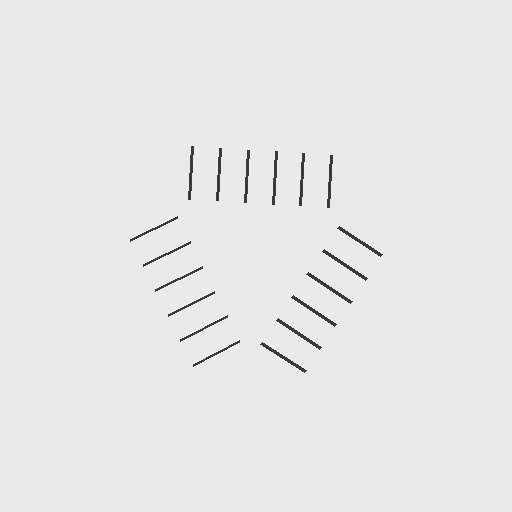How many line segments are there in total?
18 — 6 along each of the 3 edges.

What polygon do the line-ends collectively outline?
An illusory triangle — the line segments terminate on its edges but no continuous stroke is drawn.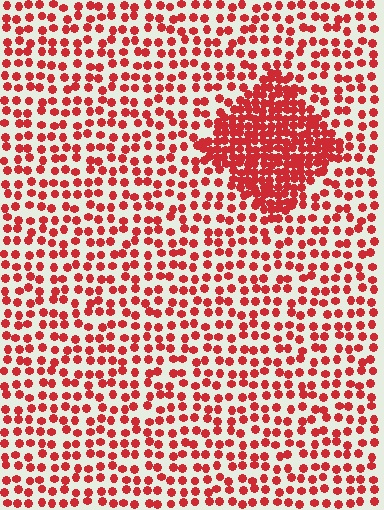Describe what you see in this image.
The image contains small red elements arranged at two different densities. A diamond-shaped region is visible where the elements are more densely packed than the surrounding area.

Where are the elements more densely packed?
The elements are more densely packed inside the diamond boundary.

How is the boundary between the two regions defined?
The boundary is defined by a change in element density (approximately 2.4x ratio). All elements are the same color, size, and shape.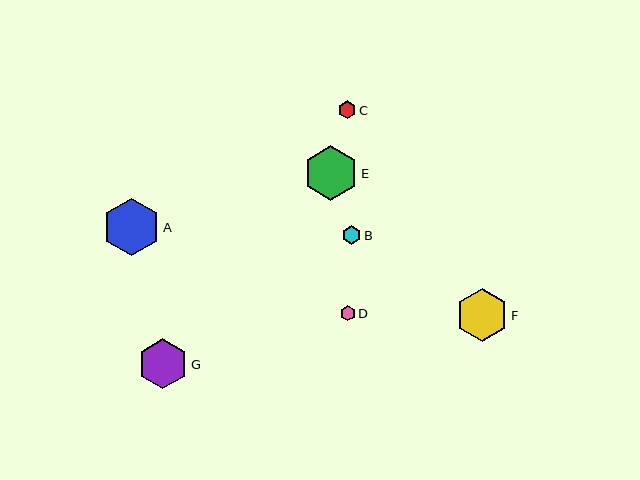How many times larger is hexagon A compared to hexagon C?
Hexagon A is approximately 3.2 times the size of hexagon C.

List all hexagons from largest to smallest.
From largest to smallest: A, E, F, G, B, C, D.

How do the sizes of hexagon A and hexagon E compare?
Hexagon A and hexagon E are approximately the same size.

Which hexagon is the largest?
Hexagon A is the largest with a size of approximately 57 pixels.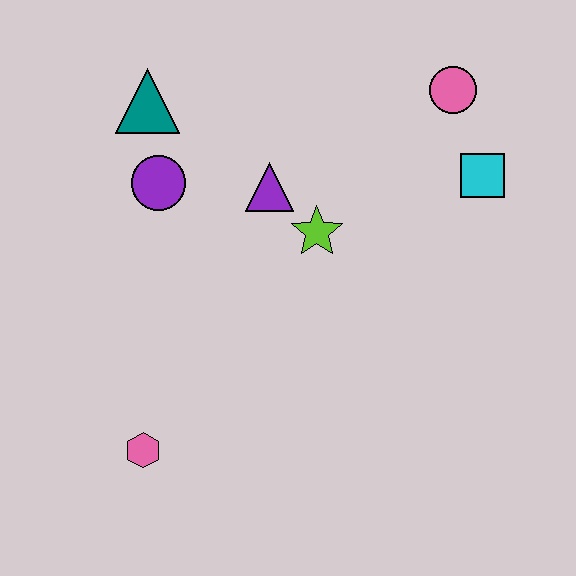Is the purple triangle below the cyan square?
Yes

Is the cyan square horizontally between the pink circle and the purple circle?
No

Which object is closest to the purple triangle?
The lime star is closest to the purple triangle.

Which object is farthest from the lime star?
The pink hexagon is farthest from the lime star.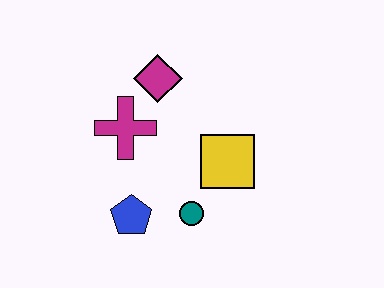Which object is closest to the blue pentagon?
The teal circle is closest to the blue pentagon.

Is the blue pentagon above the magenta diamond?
No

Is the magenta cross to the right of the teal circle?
No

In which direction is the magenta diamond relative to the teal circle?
The magenta diamond is above the teal circle.